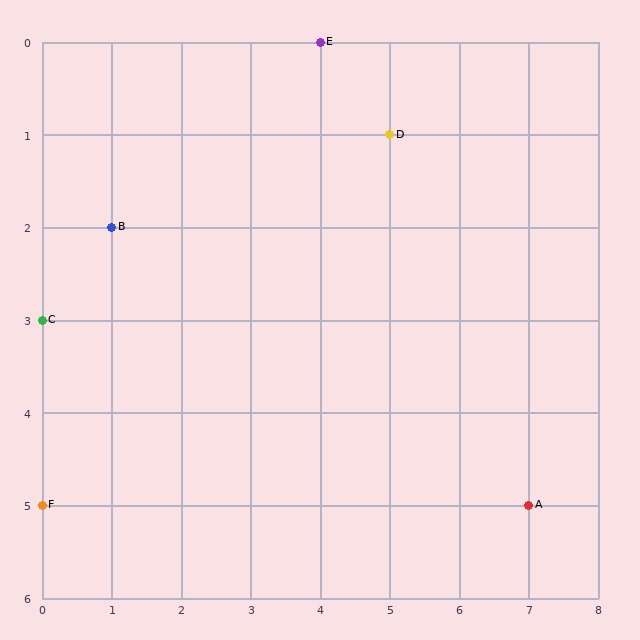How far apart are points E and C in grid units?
Points E and C are 4 columns and 3 rows apart (about 5.0 grid units diagonally).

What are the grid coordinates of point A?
Point A is at grid coordinates (7, 5).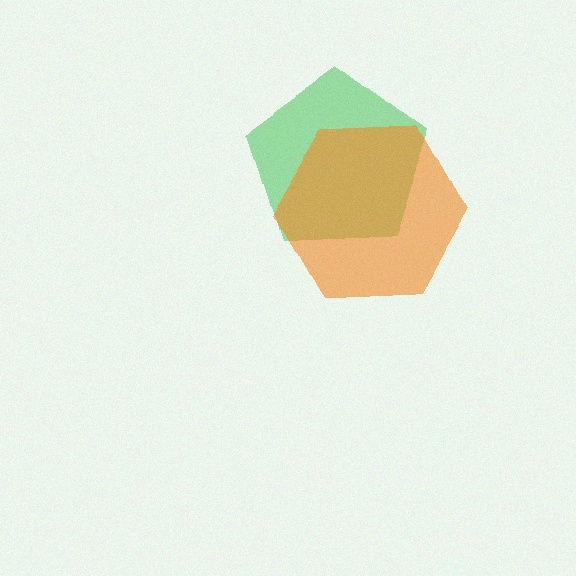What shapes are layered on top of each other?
The layered shapes are: a green pentagon, an orange hexagon.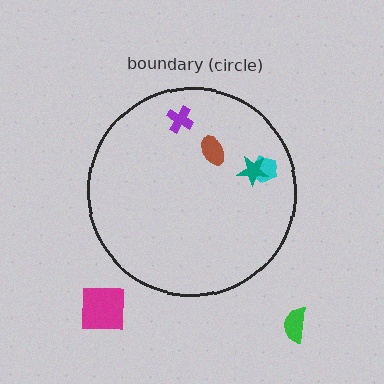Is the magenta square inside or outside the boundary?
Outside.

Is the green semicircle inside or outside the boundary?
Outside.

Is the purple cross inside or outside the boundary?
Inside.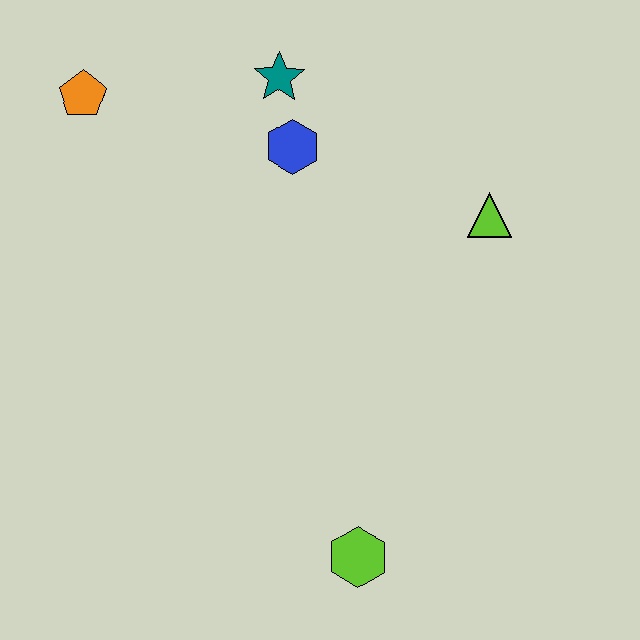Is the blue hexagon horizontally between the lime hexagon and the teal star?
Yes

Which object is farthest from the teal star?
The lime hexagon is farthest from the teal star.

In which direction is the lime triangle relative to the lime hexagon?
The lime triangle is above the lime hexagon.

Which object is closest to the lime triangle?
The blue hexagon is closest to the lime triangle.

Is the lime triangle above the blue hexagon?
No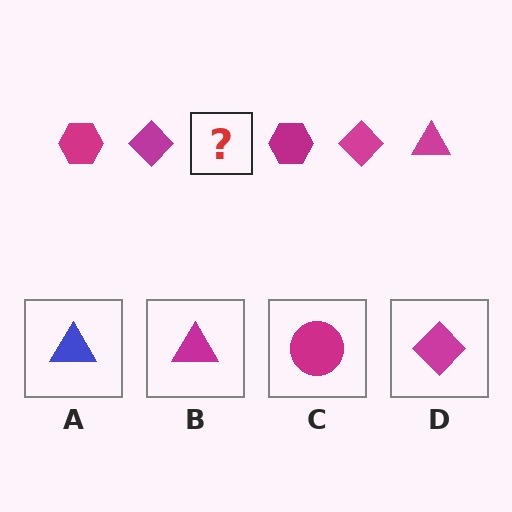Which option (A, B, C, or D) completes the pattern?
B.